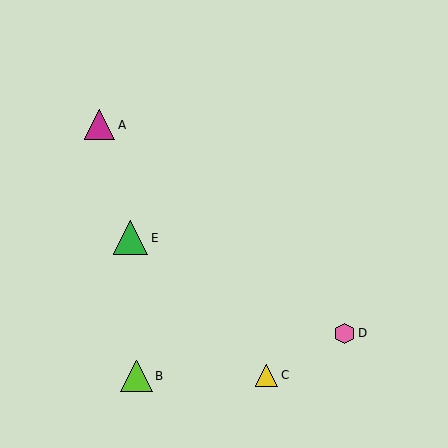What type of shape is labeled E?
Shape E is a green triangle.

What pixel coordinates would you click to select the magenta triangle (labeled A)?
Click at (99, 125) to select the magenta triangle A.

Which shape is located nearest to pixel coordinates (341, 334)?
The pink hexagon (labeled D) at (345, 333) is nearest to that location.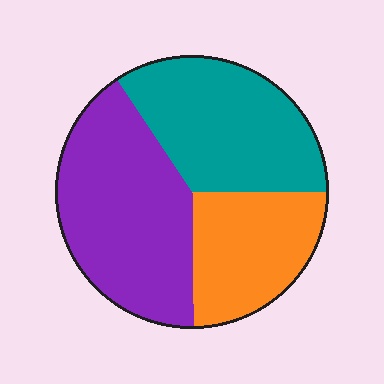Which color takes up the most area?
Purple, at roughly 40%.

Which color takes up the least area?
Orange, at roughly 25%.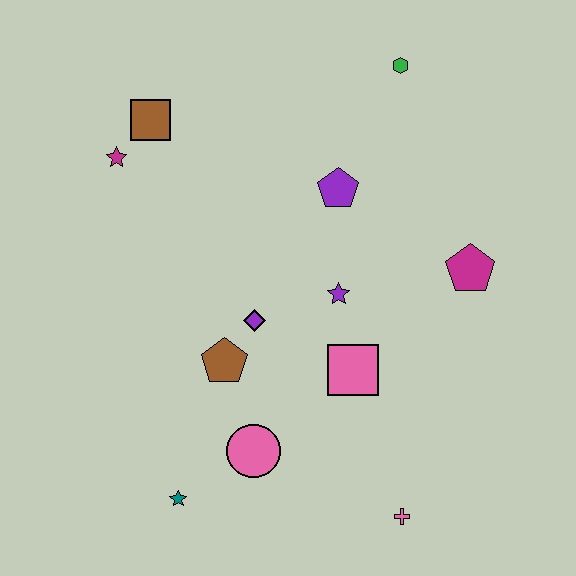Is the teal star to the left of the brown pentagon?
Yes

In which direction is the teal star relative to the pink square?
The teal star is to the left of the pink square.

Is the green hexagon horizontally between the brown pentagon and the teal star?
No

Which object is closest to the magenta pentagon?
The purple star is closest to the magenta pentagon.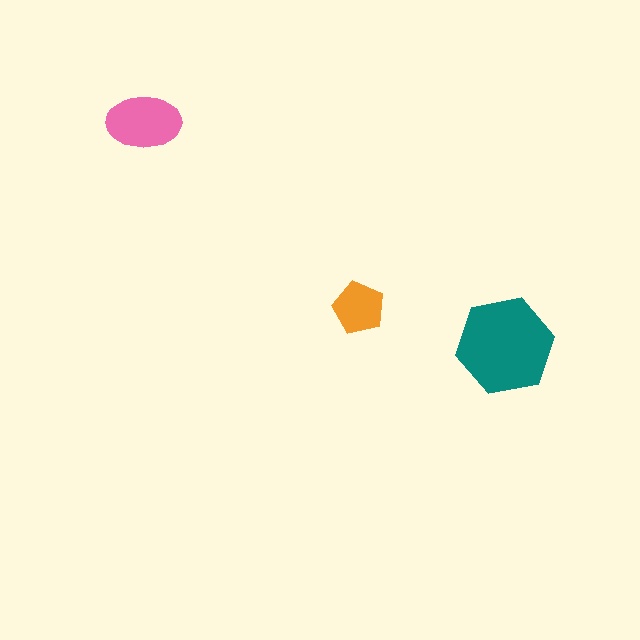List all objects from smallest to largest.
The orange pentagon, the pink ellipse, the teal hexagon.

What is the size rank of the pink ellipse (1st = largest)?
2nd.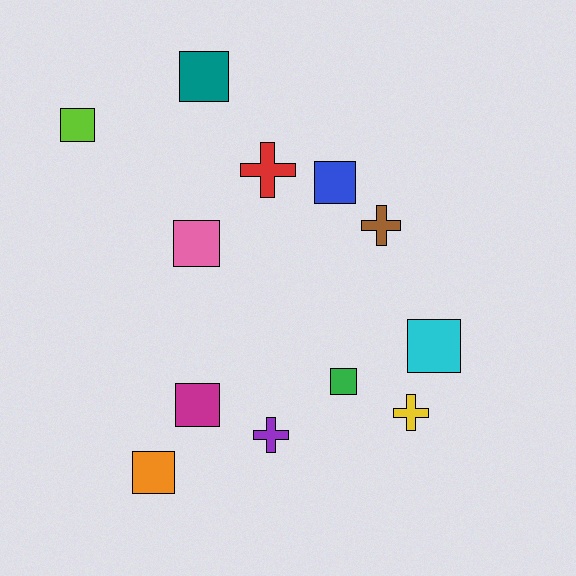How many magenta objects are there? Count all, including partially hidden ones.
There is 1 magenta object.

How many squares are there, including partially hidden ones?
There are 8 squares.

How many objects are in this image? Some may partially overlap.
There are 12 objects.